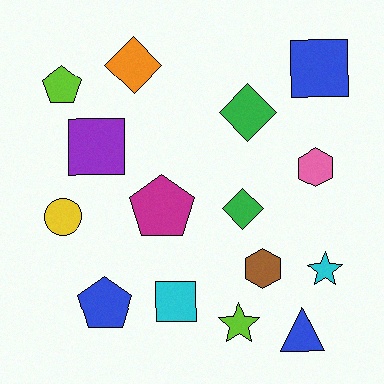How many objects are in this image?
There are 15 objects.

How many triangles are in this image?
There is 1 triangle.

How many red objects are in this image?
There are no red objects.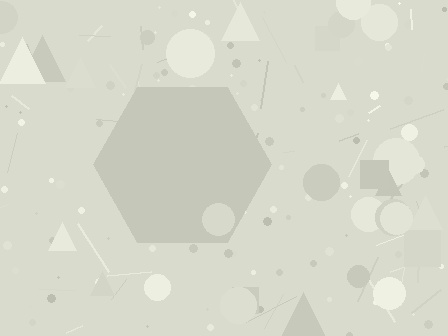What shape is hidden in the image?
A hexagon is hidden in the image.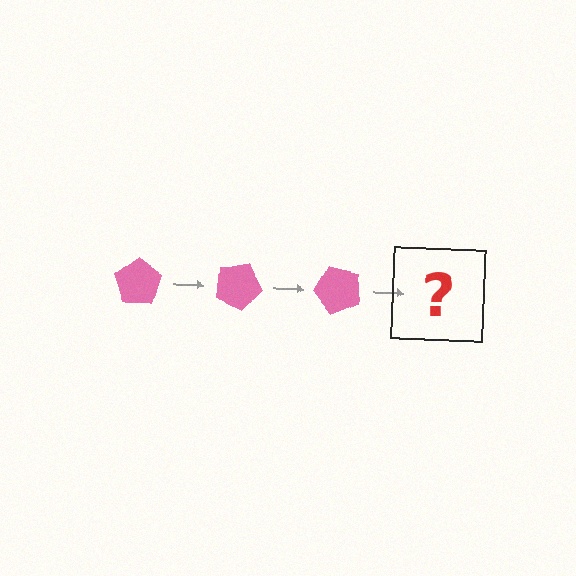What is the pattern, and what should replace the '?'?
The pattern is that the pentagon rotates 25 degrees each step. The '?' should be a pink pentagon rotated 75 degrees.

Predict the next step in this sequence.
The next step is a pink pentagon rotated 75 degrees.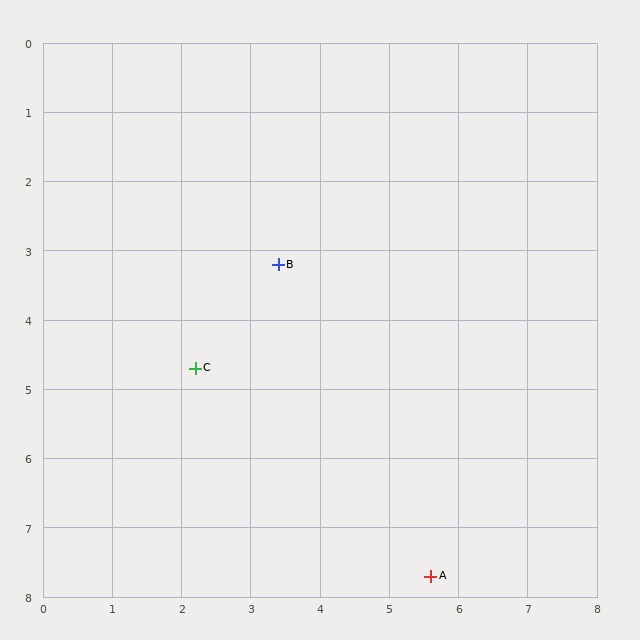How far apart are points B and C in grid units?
Points B and C are about 1.9 grid units apart.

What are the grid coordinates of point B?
Point B is at approximately (3.4, 3.2).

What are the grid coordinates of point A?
Point A is at approximately (5.6, 7.7).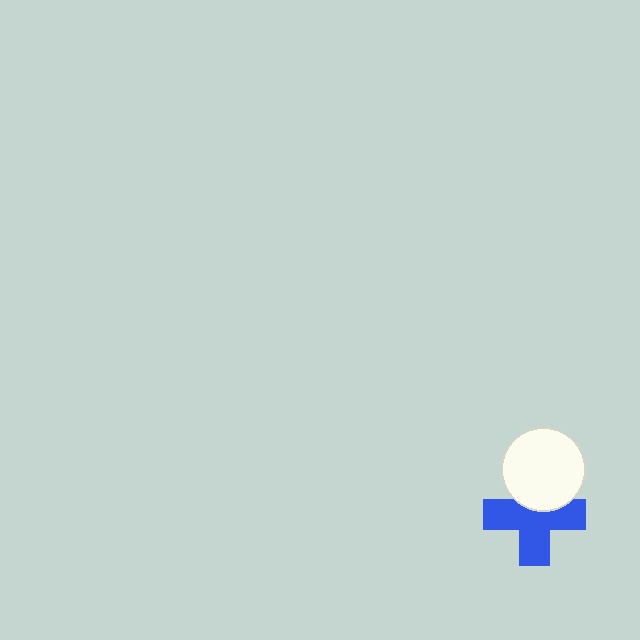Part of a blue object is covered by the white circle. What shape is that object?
It is a cross.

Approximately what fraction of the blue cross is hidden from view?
Roughly 30% of the blue cross is hidden behind the white circle.